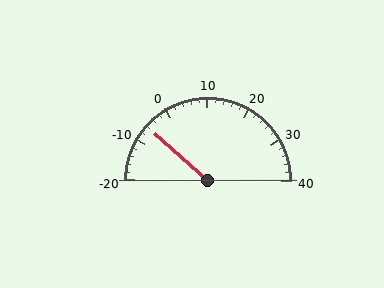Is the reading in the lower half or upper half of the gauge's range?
The reading is in the lower half of the range (-20 to 40).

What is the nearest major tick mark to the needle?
The nearest major tick mark is -10.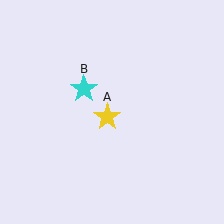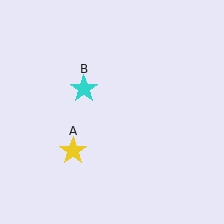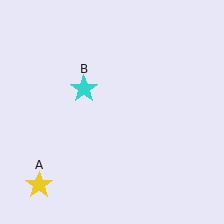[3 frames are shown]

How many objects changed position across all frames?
1 object changed position: yellow star (object A).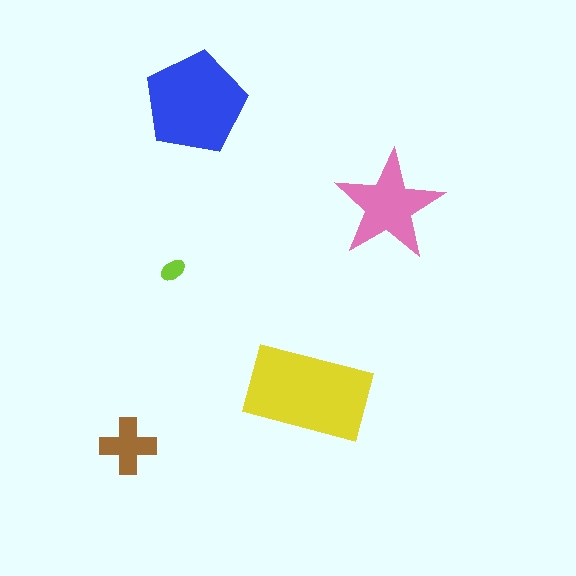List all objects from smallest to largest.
The lime ellipse, the brown cross, the pink star, the blue pentagon, the yellow rectangle.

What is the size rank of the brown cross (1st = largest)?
4th.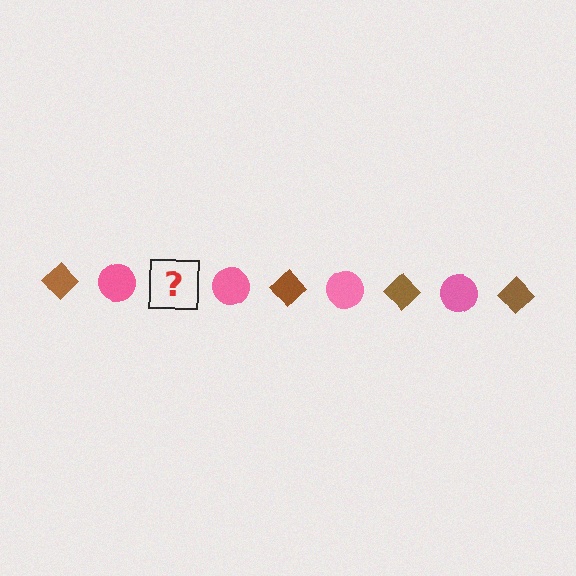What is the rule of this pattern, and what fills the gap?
The rule is that the pattern alternates between brown diamond and pink circle. The gap should be filled with a brown diamond.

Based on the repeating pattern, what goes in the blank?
The blank should be a brown diamond.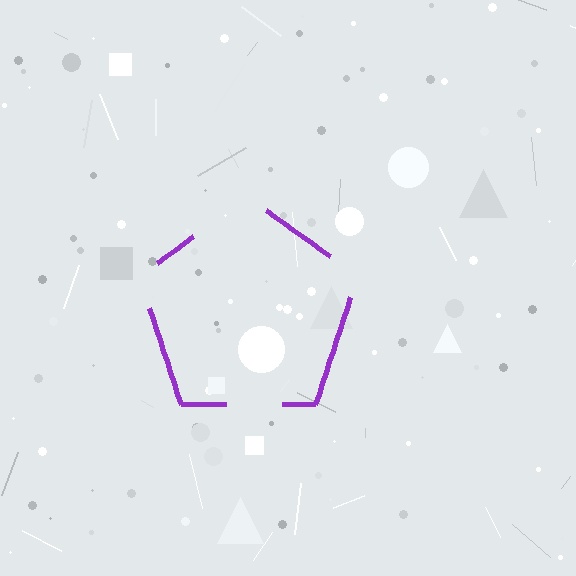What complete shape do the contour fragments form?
The contour fragments form a pentagon.